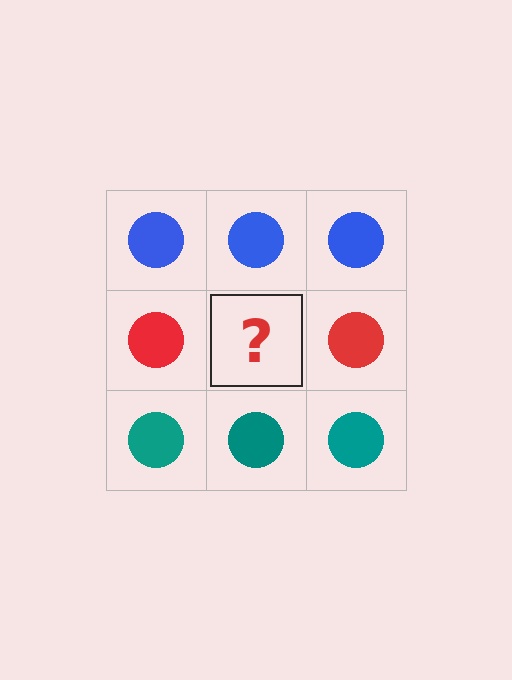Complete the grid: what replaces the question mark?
The question mark should be replaced with a red circle.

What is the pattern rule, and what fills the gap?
The rule is that each row has a consistent color. The gap should be filled with a red circle.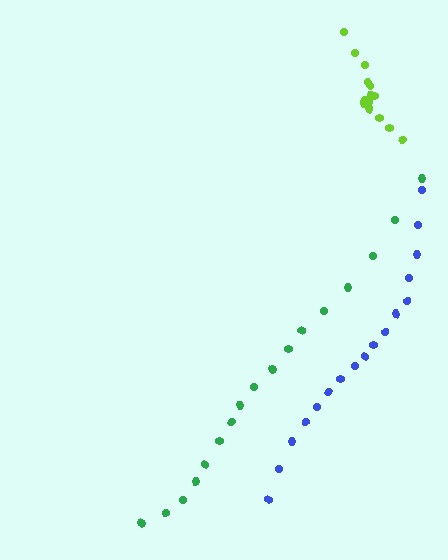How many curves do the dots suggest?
There are 3 distinct paths.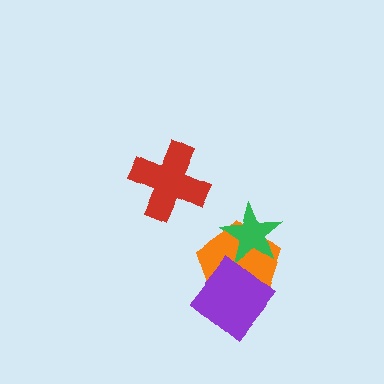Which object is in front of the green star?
The purple diamond is in front of the green star.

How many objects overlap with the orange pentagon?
2 objects overlap with the orange pentagon.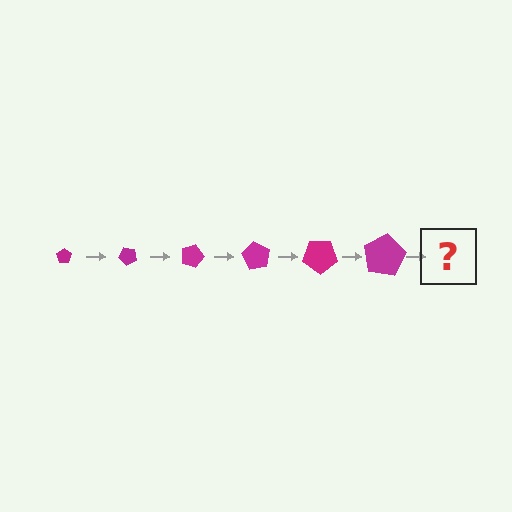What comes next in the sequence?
The next element should be a pentagon, larger than the previous one and rotated 270 degrees from the start.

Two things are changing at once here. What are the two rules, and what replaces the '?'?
The two rules are that the pentagon grows larger each step and it rotates 45 degrees each step. The '?' should be a pentagon, larger than the previous one and rotated 270 degrees from the start.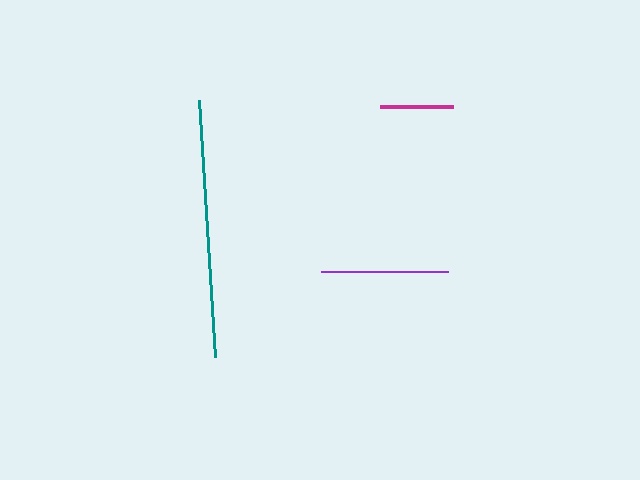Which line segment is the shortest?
The magenta line is the shortest at approximately 73 pixels.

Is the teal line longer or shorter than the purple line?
The teal line is longer than the purple line.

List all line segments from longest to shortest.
From longest to shortest: teal, purple, magenta.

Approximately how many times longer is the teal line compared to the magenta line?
The teal line is approximately 3.5 times the length of the magenta line.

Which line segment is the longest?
The teal line is the longest at approximately 258 pixels.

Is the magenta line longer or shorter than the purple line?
The purple line is longer than the magenta line.